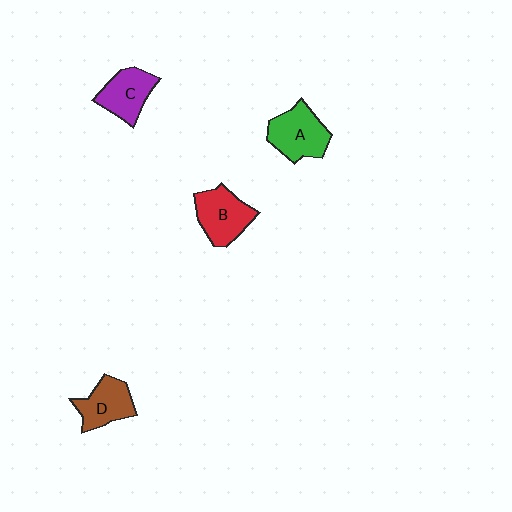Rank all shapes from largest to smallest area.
From largest to smallest: A (green), B (red), C (purple), D (brown).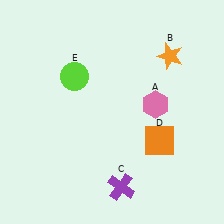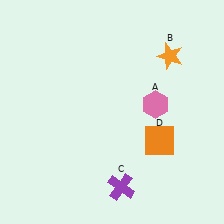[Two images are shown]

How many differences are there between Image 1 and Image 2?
There is 1 difference between the two images.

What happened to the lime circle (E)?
The lime circle (E) was removed in Image 2. It was in the top-left area of Image 1.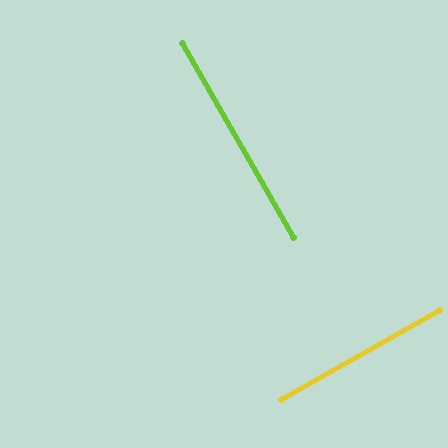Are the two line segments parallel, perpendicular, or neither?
Perpendicular — they meet at approximately 90°.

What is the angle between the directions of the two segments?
Approximately 90 degrees.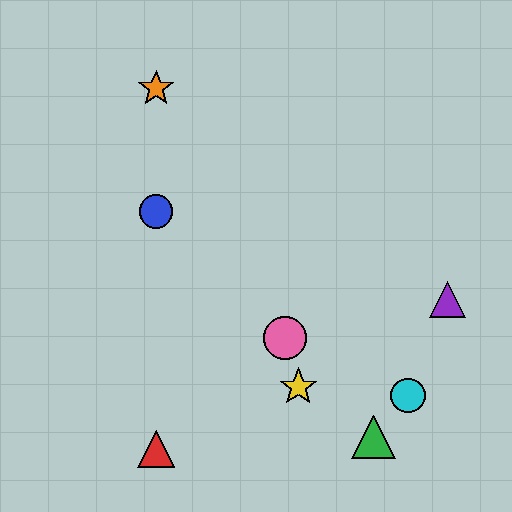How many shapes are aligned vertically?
3 shapes (the red triangle, the blue circle, the orange star) are aligned vertically.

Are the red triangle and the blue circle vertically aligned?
Yes, both are at x≈156.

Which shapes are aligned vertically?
The red triangle, the blue circle, the orange star are aligned vertically.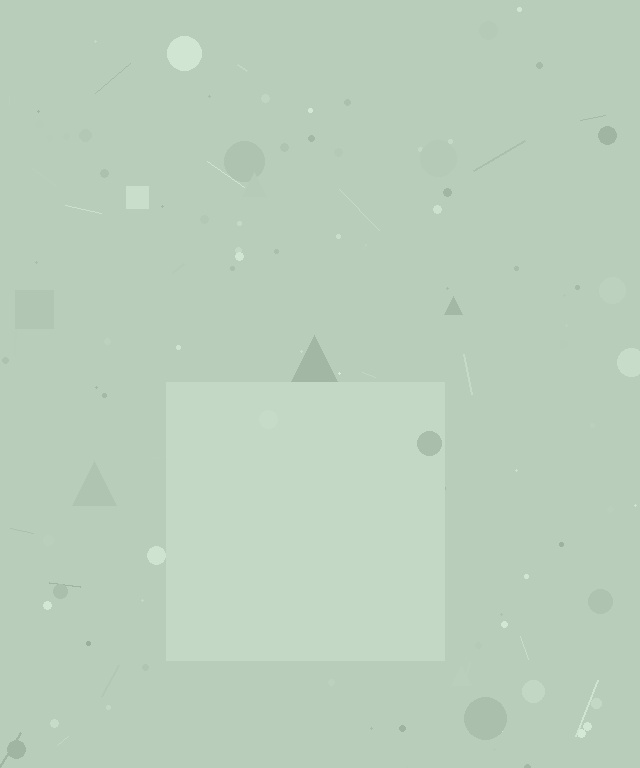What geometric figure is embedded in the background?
A square is embedded in the background.